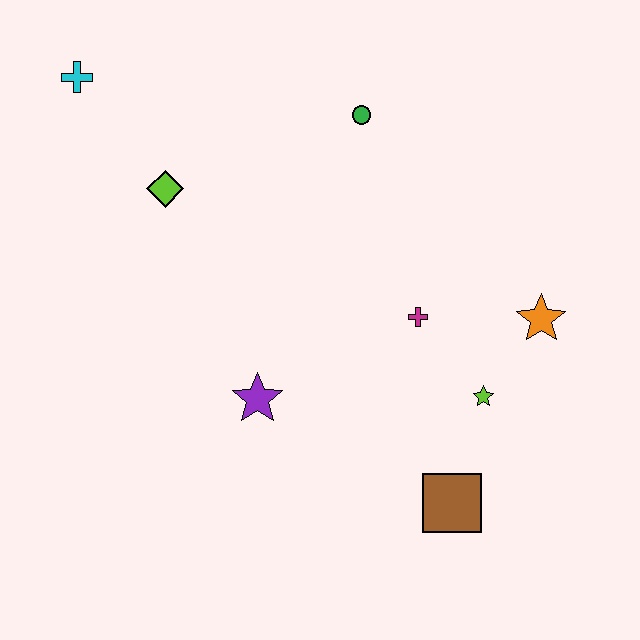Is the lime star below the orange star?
Yes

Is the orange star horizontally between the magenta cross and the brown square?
No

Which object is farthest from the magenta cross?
The cyan cross is farthest from the magenta cross.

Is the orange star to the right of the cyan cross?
Yes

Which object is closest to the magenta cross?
The lime star is closest to the magenta cross.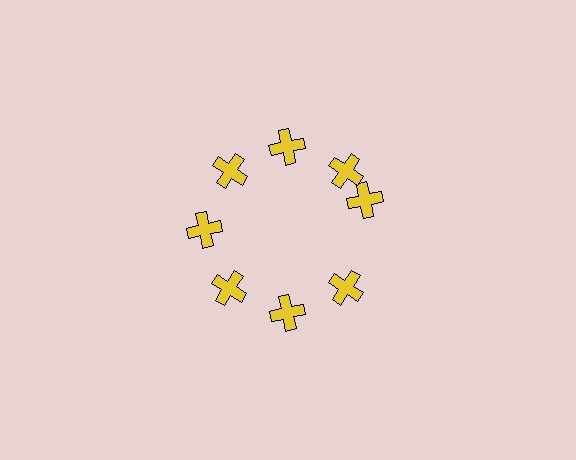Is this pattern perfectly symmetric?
No. The 8 yellow crosses are arranged in a ring, but one element near the 3 o'clock position is rotated out of alignment along the ring, breaking the 8-fold rotational symmetry.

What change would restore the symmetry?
The symmetry would be restored by rotating it back into even spacing with its neighbors so that all 8 crosses sit at equal angles and equal distance from the center.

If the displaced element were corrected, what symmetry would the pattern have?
It would have 8-fold rotational symmetry — the pattern would map onto itself every 45 degrees.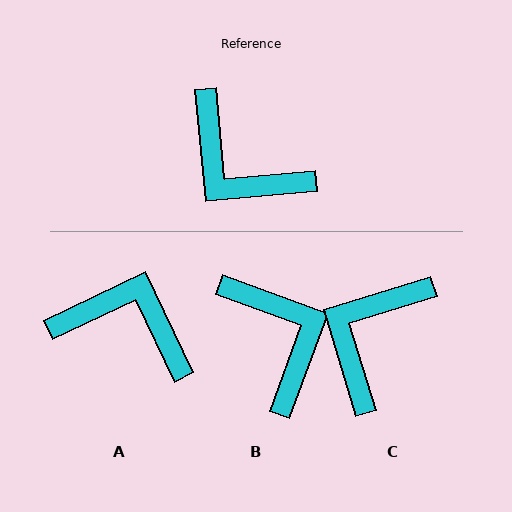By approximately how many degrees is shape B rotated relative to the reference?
Approximately 155 degrees counter-clockwise.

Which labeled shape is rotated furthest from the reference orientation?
A, about 160 degrees away.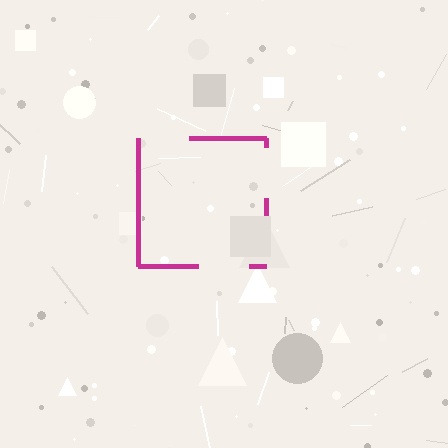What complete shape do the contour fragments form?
The contour fragments form a square.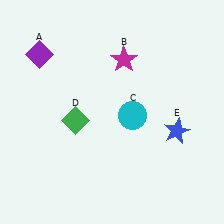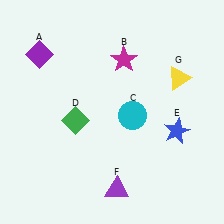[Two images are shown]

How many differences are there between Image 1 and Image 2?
There are 2 differences between the two images.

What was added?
A purple triangle (F), a yellow triangle (G) were added in Image 2.